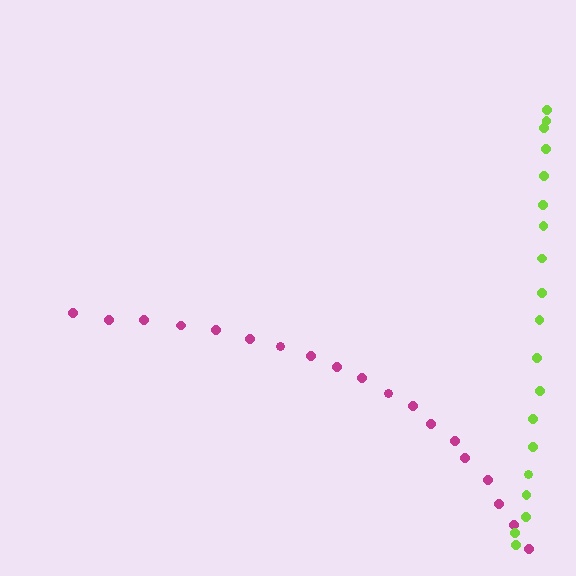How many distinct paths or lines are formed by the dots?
There are 2 distinct paths.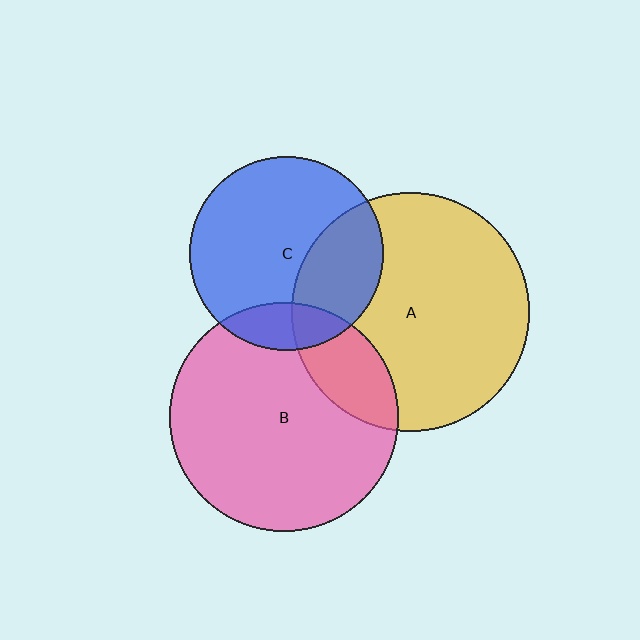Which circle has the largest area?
Circle A (yellow).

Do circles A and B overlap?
Yes.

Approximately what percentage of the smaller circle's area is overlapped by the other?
Approximately 20%.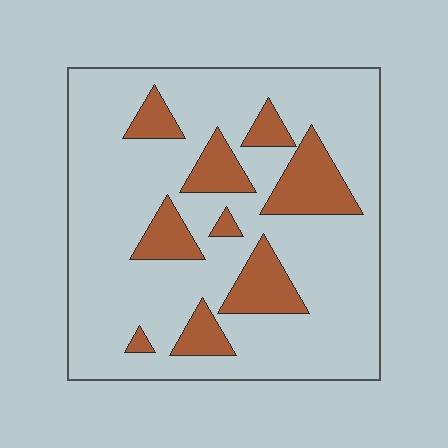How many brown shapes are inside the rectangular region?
9.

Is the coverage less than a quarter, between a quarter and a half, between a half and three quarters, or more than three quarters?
Less than a quarter.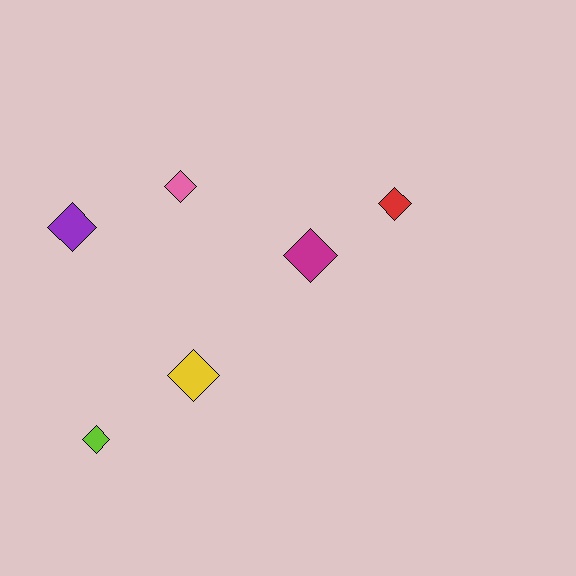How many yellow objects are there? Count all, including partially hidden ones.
There is 1 yellow object.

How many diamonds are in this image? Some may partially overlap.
There are 6 diamonds.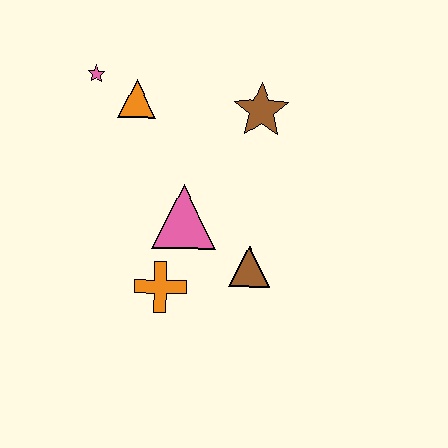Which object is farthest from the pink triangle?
The pink star is farthest from the pink triangle.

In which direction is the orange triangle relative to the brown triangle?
The orange triangle is above the brown triangle.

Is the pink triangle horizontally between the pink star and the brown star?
Yes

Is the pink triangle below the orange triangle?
Yes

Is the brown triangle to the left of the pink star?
No